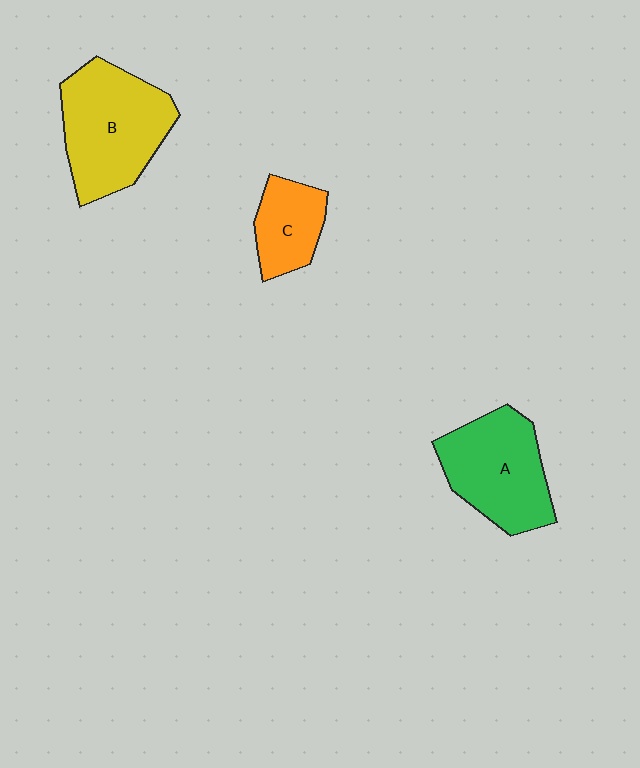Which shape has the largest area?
Shape B (yellow).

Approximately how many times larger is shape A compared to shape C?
Approximately 1.8 times.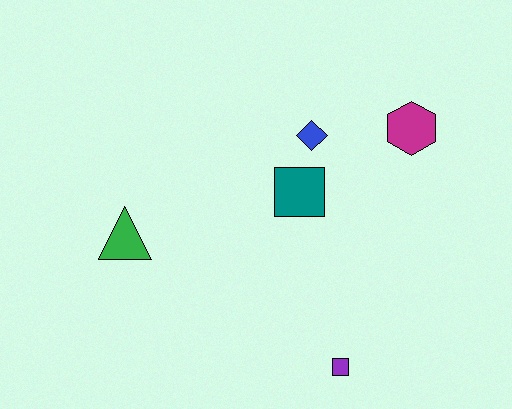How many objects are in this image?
There are 5 objects.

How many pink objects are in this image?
There are no pink objects.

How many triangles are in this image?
There is 1 triangle.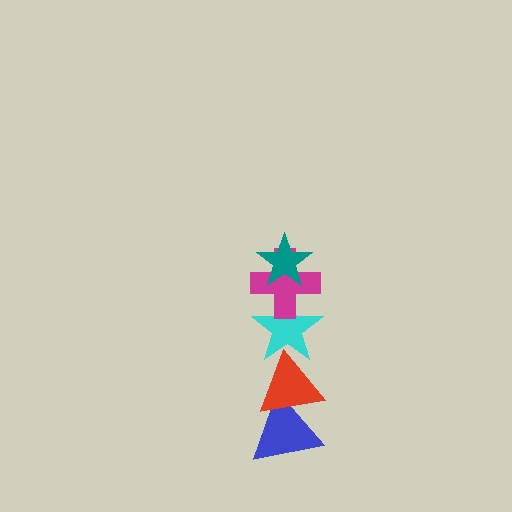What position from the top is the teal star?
The teal star is 1st from the top.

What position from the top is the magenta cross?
The magenta cross is 2nd from the top.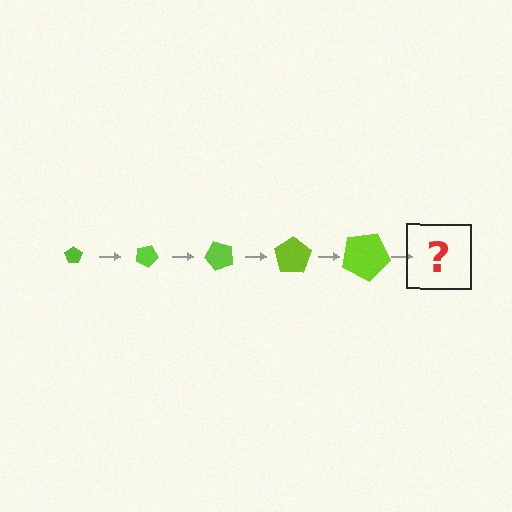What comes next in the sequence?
The next element should be a pentagon, larger than the previous one and rotated 125 degrees from the start.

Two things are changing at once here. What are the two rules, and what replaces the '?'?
The two rules are that the pentagon grows larger each step and it rotates 25 degrees each step. The '?' should be a pentagon, larger than the previous one and rotated 125 degrees from the start.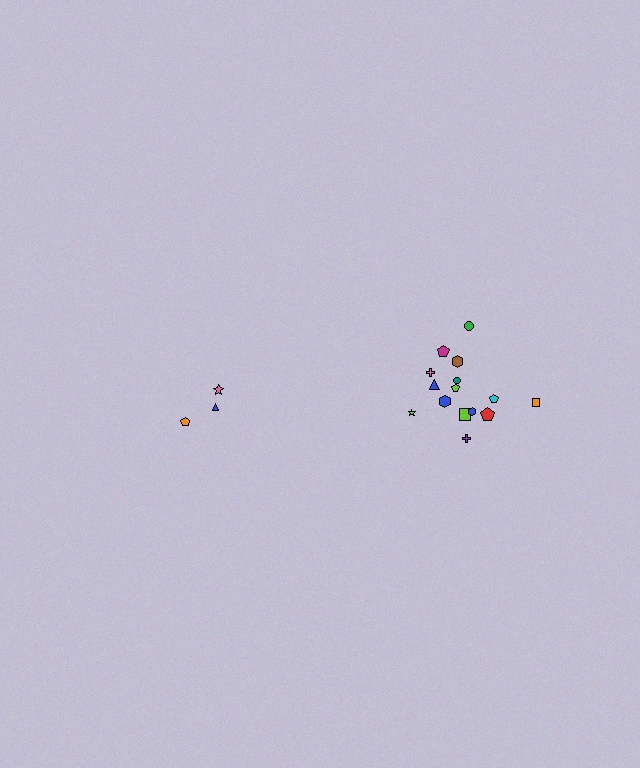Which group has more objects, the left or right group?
The right group.